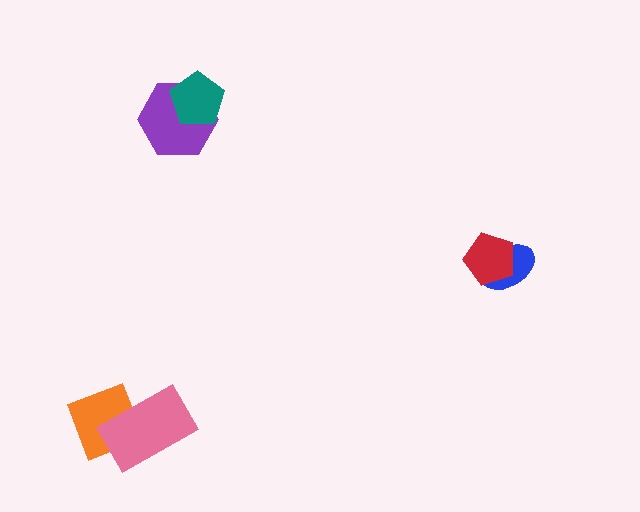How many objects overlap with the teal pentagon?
1 object overlaps with the teal pentagon.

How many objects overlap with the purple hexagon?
1 object overlaps with the purple hexagon.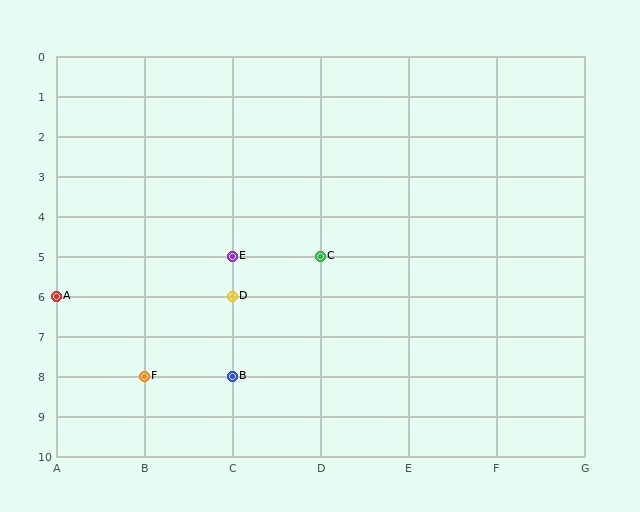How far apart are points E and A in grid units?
Points E and A are 2 columns and 1 row apart (about 2.2 grid units diagonally).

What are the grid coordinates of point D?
Point D is at grid coordinates (C, 6).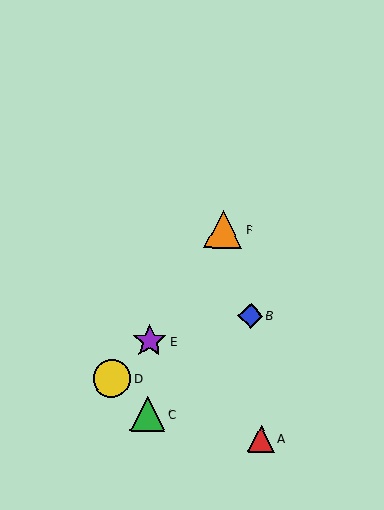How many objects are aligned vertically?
2 objects (C, E) are aligned vertically.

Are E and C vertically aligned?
Yes, both are at x≈150.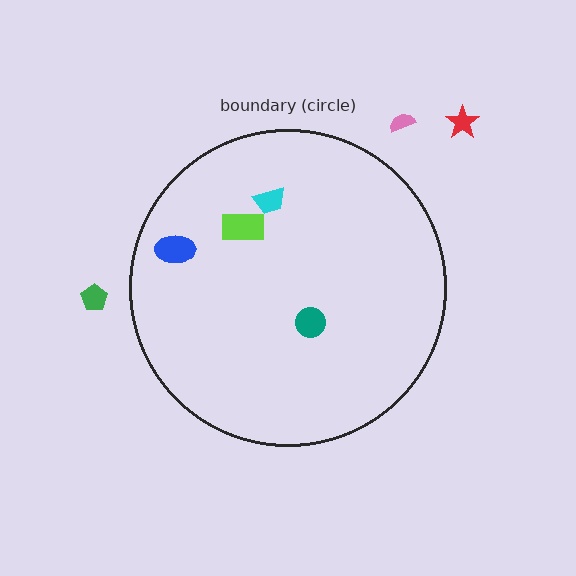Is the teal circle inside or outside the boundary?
Inside.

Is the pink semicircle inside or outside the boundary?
Outside.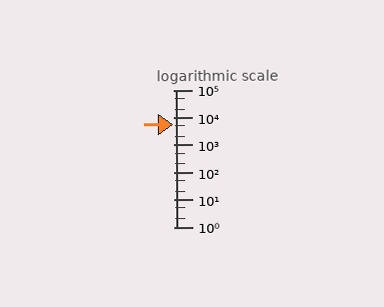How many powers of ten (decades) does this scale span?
The scale spans 5 decades, from 1 to 100000.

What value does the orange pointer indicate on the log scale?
The pointer indicates approximately 5500.